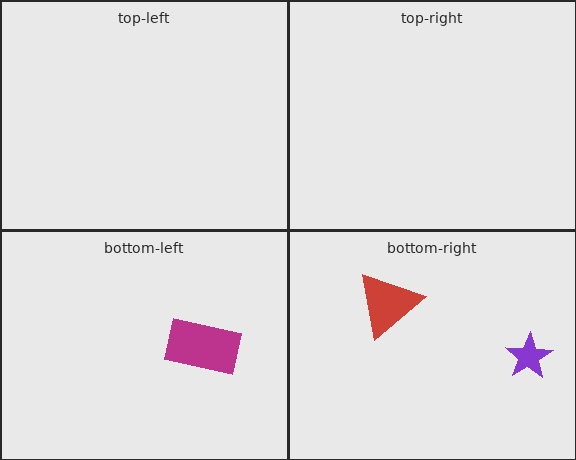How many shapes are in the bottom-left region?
1.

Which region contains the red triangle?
The bottom-right region.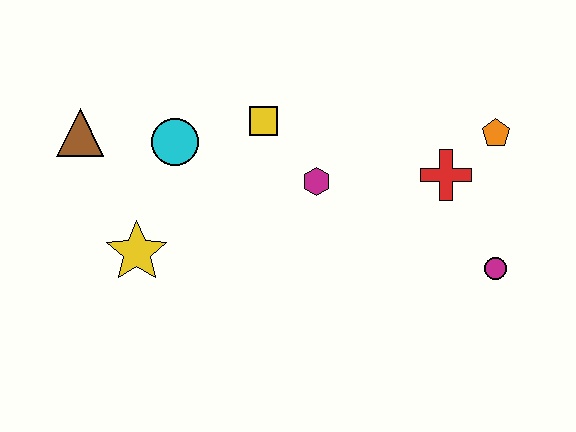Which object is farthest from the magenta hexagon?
The brown triangle is farthest from the magenta hexagon.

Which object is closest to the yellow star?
The cyan circle is closest to the yellow star.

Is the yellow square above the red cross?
Yes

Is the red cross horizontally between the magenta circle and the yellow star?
Yes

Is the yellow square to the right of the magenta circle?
No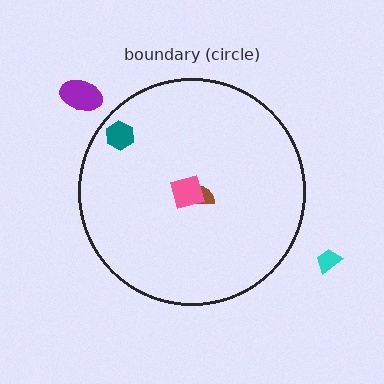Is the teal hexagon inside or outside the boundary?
Inside.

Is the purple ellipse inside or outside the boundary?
Outside.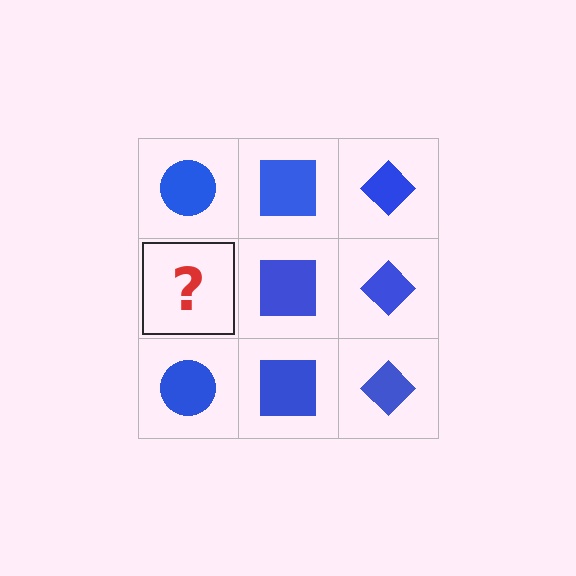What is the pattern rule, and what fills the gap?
The rule is that each column has a consistent shape. The gap should be filled with a blue circle.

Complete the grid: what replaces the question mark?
The question mark should be replaced with a blue circle.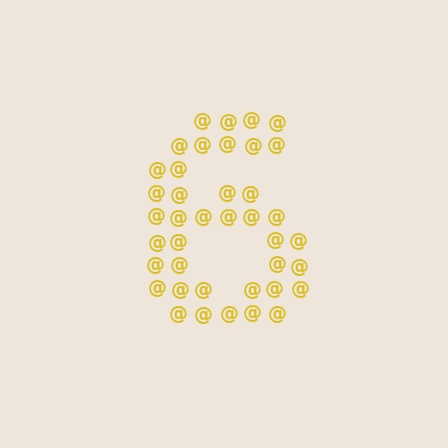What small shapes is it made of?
It is made of small at signs.